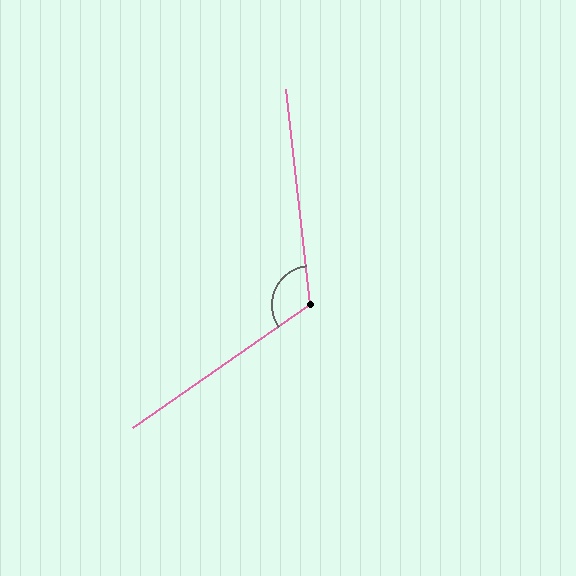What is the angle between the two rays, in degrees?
Approximately 118 degrees.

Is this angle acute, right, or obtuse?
It is obtuse.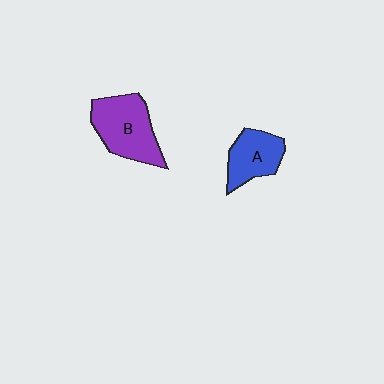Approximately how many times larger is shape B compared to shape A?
Approximately 1.4 times.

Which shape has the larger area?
Shape B (purple).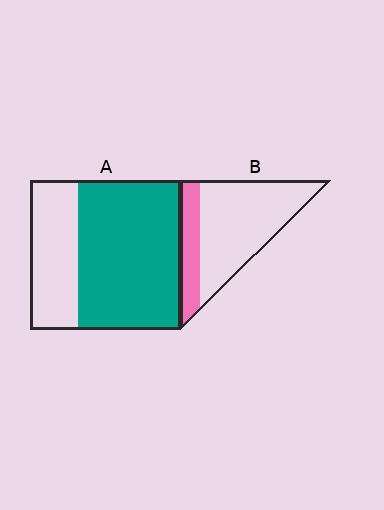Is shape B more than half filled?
No.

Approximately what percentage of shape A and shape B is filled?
A is approximately 70% and B is approximately 25%.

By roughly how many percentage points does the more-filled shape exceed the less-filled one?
By roughly 45 percentage points (A over B).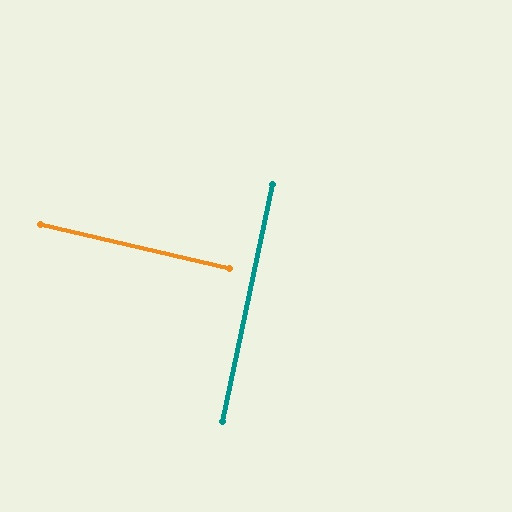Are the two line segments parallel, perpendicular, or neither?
Perpendicular — they meet at approximately 89°.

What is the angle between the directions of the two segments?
Approximately 89 degrees.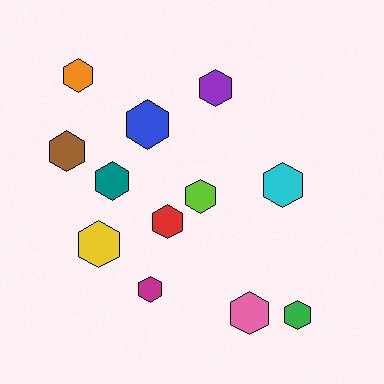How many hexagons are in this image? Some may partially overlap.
There are 12 hexagons.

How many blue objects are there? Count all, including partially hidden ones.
There is 1 blue object.